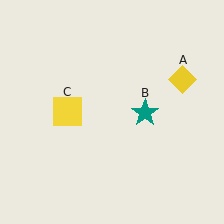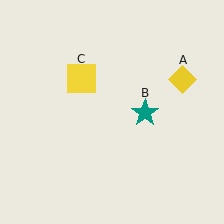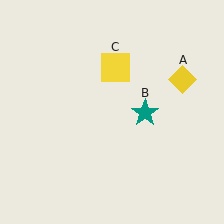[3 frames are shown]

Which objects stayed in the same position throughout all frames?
Yellow diamond (object A) and teal star (object B) remained stationary.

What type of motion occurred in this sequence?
The yellow square (object C) rotated clockwise around the center of the scene.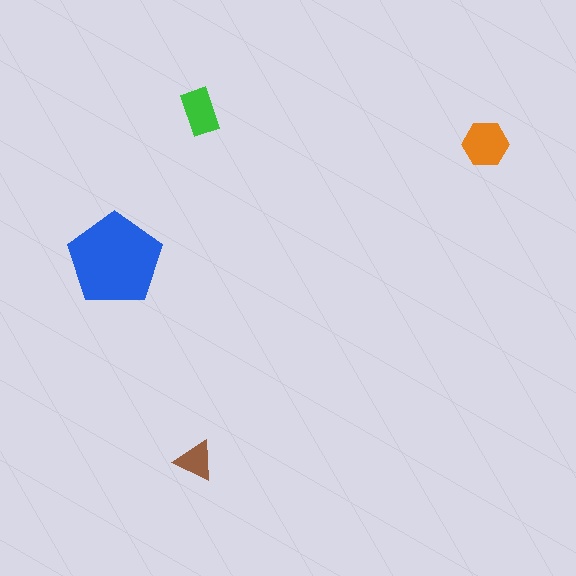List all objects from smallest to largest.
The brown triangle, the green rectangle, the orange hexagon, the blue pentagon.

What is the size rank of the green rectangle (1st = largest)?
3rd.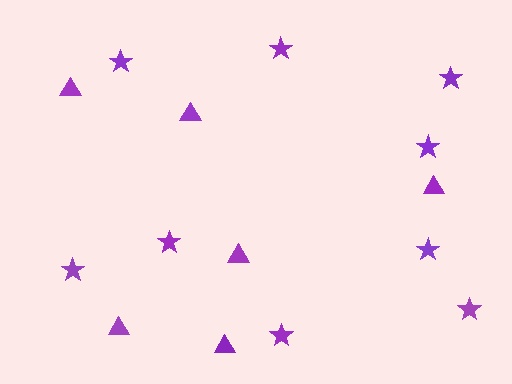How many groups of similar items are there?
There are 2 groups: one group of triangles (6) and one group of stars (9).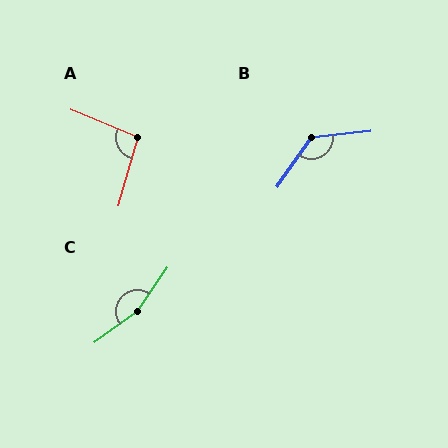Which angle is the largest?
C, at approximately 160 degrees.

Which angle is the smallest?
A, at approximately 97 degrees.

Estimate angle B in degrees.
Approximately 131 degrees.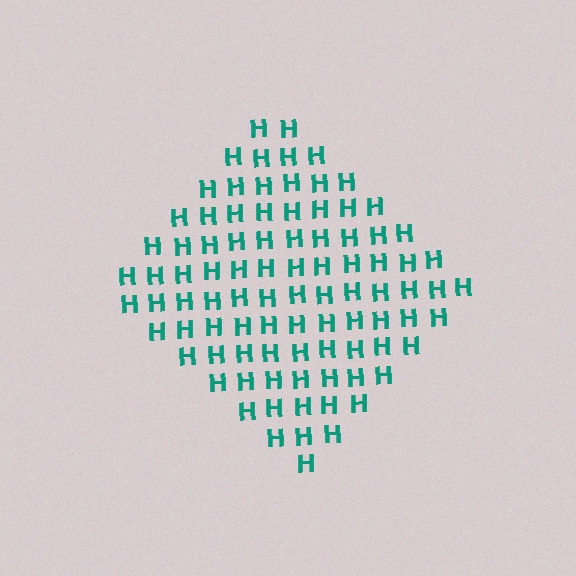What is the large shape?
The large shape is a diamond.